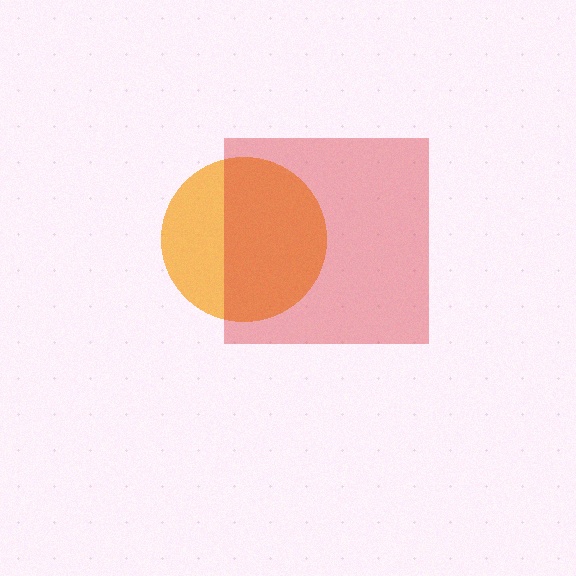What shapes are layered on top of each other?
The layered shapes are: an orange circle, a red square.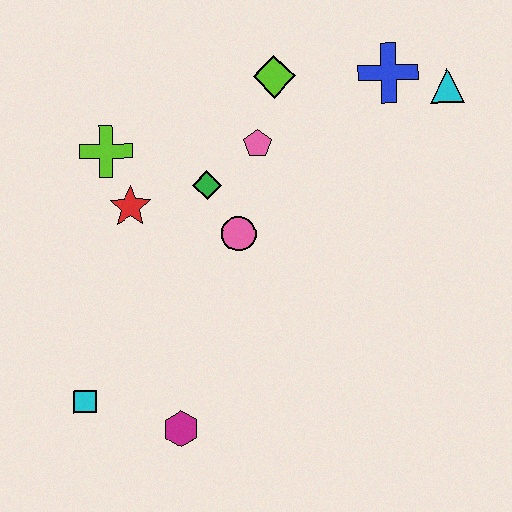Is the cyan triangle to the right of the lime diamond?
Yes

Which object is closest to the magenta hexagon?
The cyan square is closest to the magenta hexagon.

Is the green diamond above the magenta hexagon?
Yes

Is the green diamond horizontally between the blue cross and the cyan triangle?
No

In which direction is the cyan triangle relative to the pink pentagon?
The cyan triangle is to the right of the pink pentagon.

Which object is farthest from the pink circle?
The cyan triangle is farthest from the pink circle.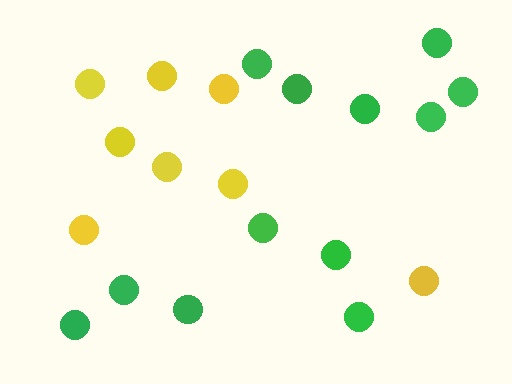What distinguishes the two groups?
There are 2 groups: one group of yellow circles (8) and one group of green circles (12).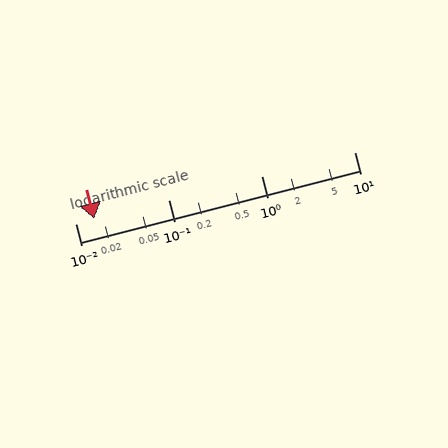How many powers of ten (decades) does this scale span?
The scale spans 3 decades, from 0.01 to 10.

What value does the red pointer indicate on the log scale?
The pointer indicates approximately 0.016.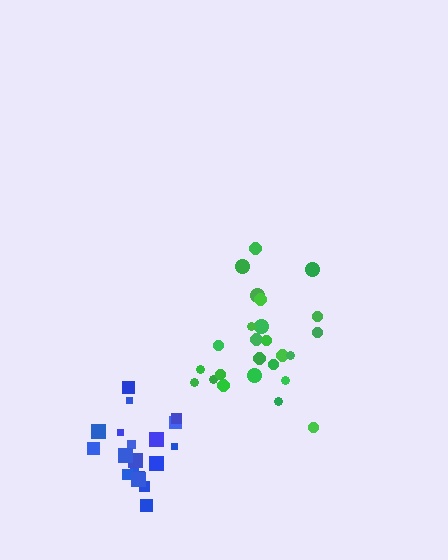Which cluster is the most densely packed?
Blue.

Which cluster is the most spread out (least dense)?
Green.